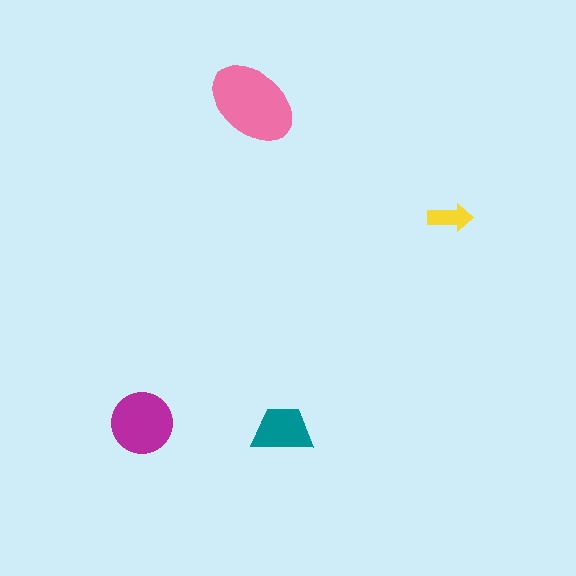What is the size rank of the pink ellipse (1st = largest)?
1st.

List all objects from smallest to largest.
The yellow arrow, the teal trapezoid, the magenta circle, the pink ellipse.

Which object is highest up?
The pink ellipse is topmost.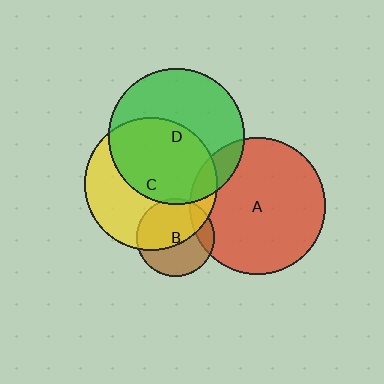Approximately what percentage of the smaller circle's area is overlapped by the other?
Approximately 55%.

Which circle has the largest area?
Circle D (green).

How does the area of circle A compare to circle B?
Approximately 3.1 times.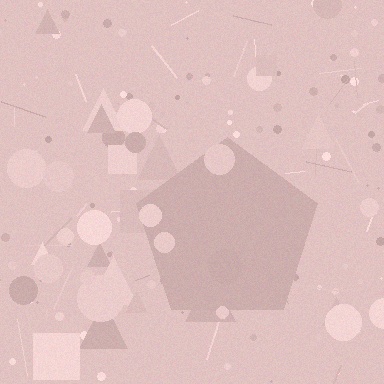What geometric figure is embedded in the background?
A pentagon is embedded in the background.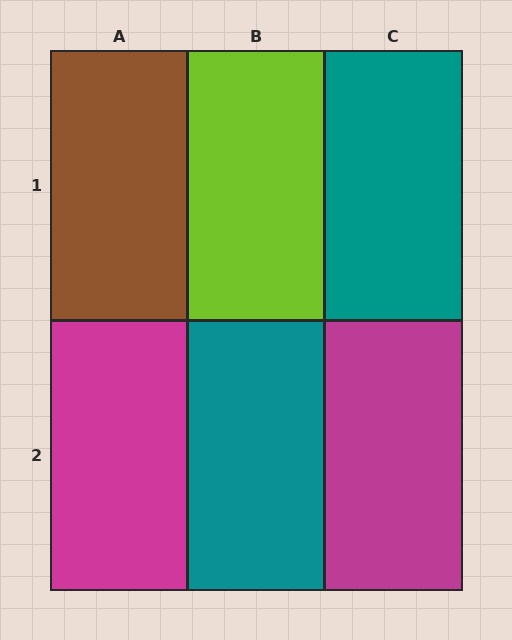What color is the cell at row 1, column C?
Teal.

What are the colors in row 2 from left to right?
Magenta, teal, magenta.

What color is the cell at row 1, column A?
Brown.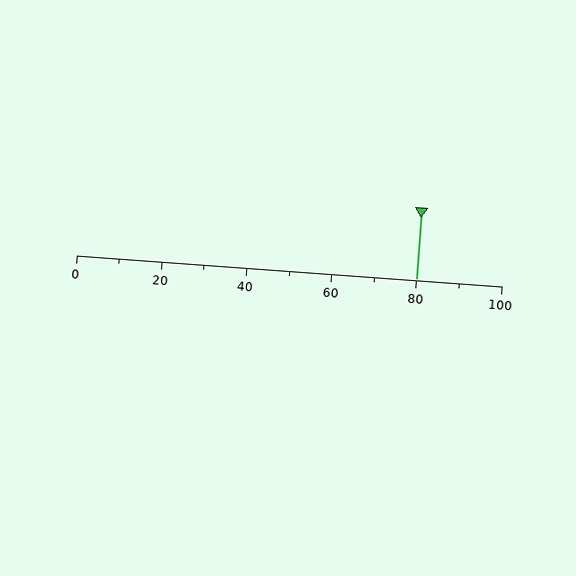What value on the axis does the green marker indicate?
The marker indicates approximately 80.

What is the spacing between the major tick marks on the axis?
The major ticks are spaced 20 apart.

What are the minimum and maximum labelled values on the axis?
The axis runs from 0 to 100.